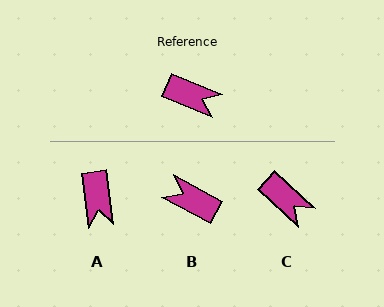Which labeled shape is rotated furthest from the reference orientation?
B, about 174 degrees away.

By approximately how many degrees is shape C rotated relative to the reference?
Approximately 21 degrees clockwise.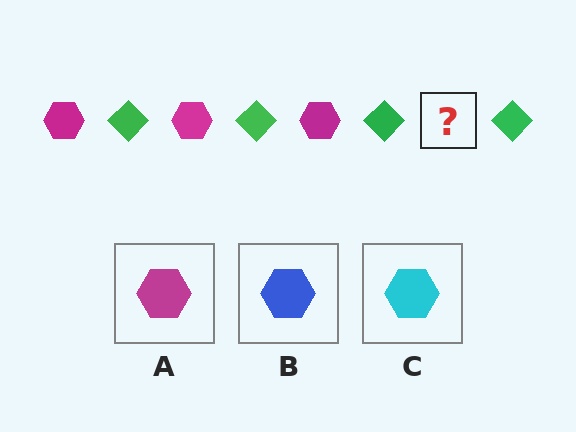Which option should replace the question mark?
Option A.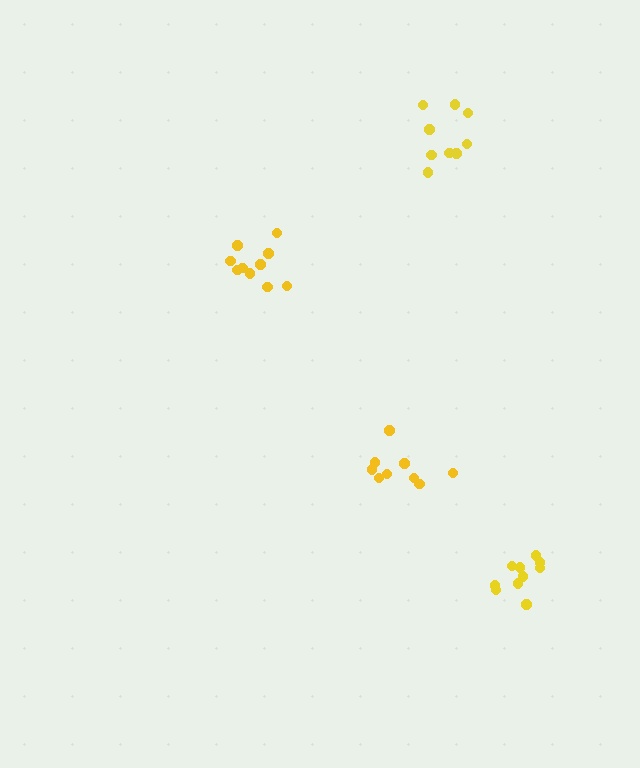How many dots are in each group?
Group 1: 9 dots, Group 2: 10 dots, Group 3: 10 dots, Group 4: 9 dots (38 total).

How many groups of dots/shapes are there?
There are 4 groups.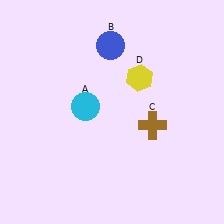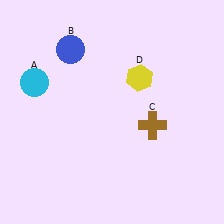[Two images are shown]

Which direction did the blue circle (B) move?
The blue circle (B) moved left.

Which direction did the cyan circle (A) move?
The cyan circle (A) moved left.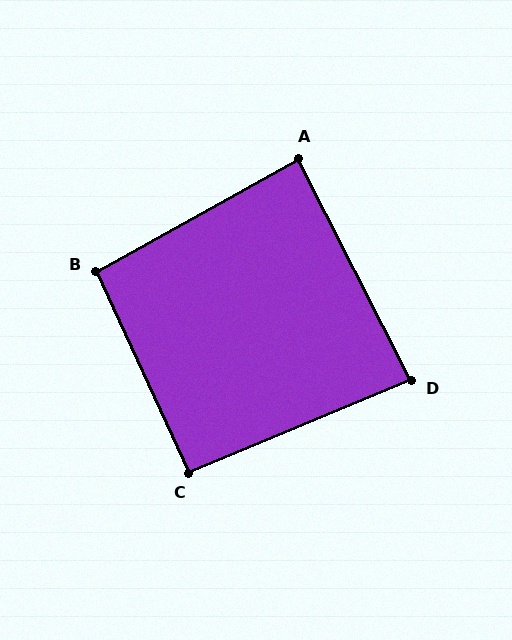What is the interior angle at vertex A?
Approximately 88 degrees (approximately right).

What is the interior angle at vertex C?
Approximately 92 degrees (approximately right).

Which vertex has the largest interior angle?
B, at approximately 95 degrees.